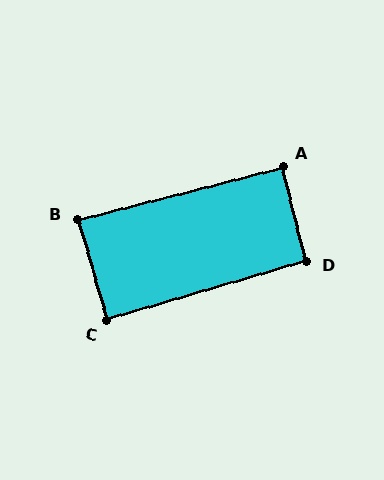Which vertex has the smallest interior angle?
B, at approximately 88 degrees.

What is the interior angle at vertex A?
Approximately 90 degrees (approximately right).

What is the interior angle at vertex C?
Approximately 90 degrees (approximately right).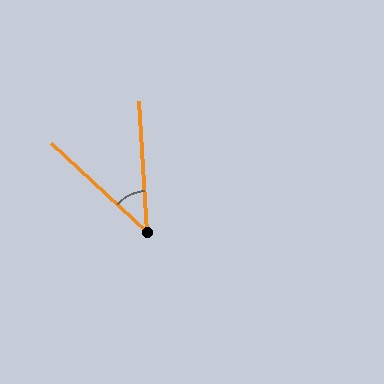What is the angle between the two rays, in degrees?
Approximately 44 degrees.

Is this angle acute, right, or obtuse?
It is acute.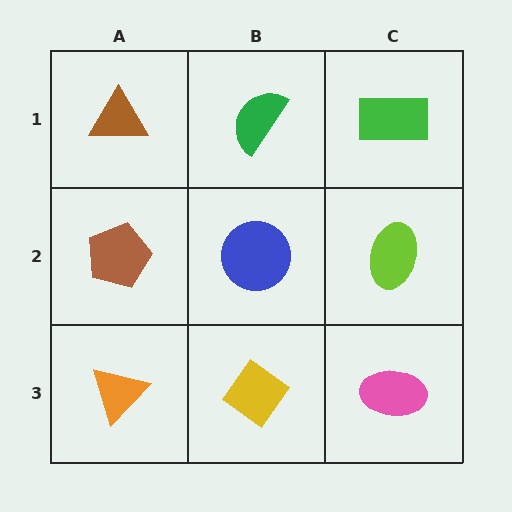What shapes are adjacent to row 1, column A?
A brown pentagon (row 2, column A), a green semicircle (row 1, column B).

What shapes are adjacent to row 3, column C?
A lime ellipse (row 2, column C), a yellow diamond (row 3, column B).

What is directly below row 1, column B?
A blue circle.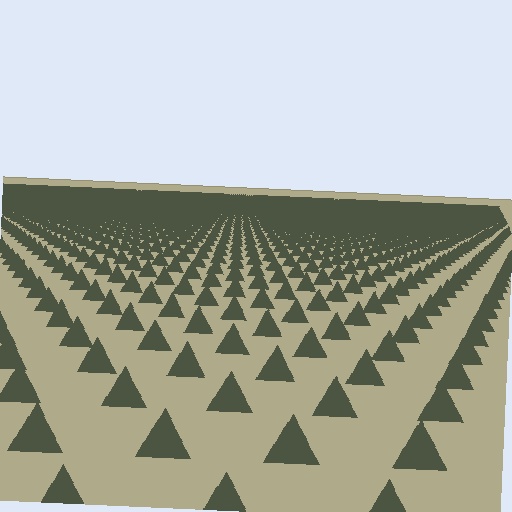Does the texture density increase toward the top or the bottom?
Density increases toward the top.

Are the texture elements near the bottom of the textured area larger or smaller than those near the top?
Larger. Near the bottom, elements are closer to the viewer and appear at a bigger on-screen size.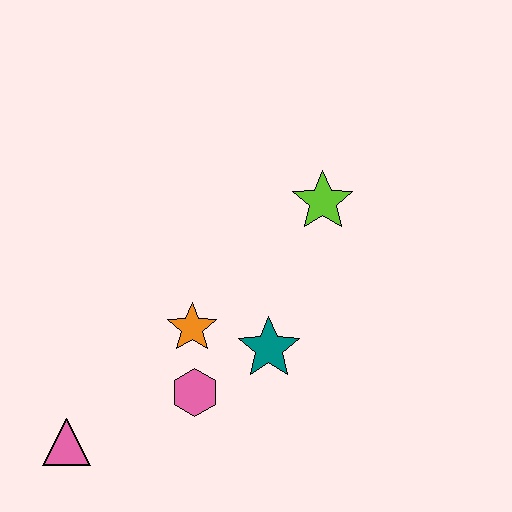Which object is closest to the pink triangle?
The pink hexagon is closest to the pink triangle.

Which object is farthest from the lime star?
The pink triangle is farthest from the lime star.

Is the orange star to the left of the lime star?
Yes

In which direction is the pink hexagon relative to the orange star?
The pink hexagon is below the orange star.